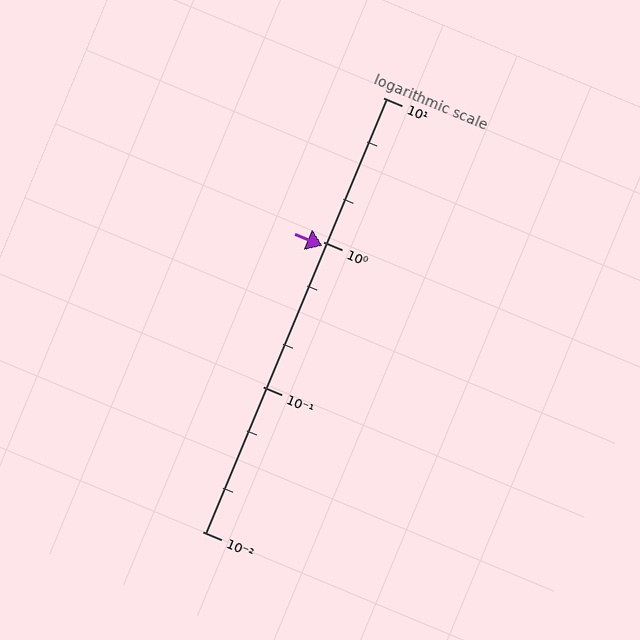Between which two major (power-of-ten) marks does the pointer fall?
The pointer is between 0.1 and 1.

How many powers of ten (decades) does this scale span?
The scale spans 3 decades, from 0.01 to 10.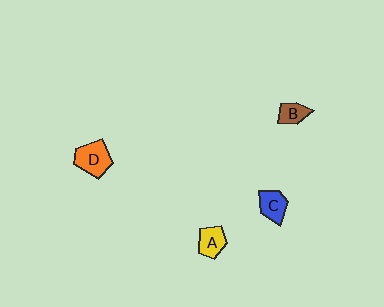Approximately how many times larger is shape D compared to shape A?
Approximately 1.4 times.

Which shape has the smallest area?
Shape B (brown).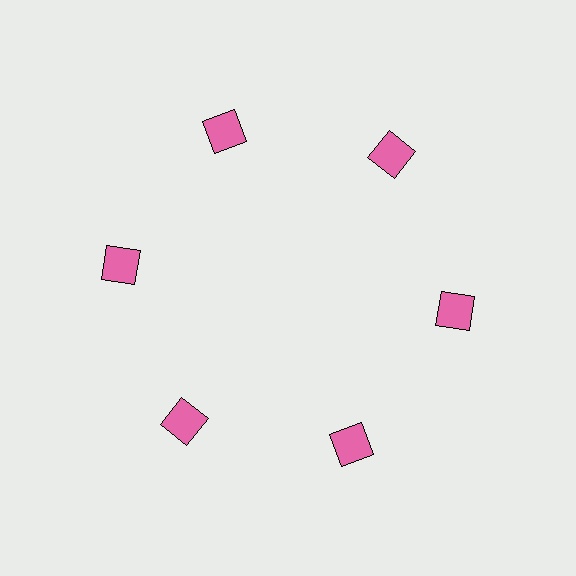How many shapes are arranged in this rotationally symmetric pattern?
There are 6 shapes, arranged in 6 groups of 1.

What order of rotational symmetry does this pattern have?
This pattern has 6-fold rotational symmetry.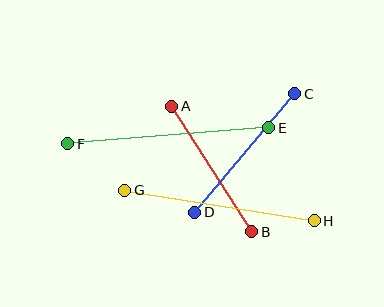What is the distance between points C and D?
The distance is approximately 155 pixels.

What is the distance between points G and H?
The distance is approximately 192 pixels.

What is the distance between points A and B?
The distance is approximately 149 pixels.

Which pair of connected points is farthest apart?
Points E and F are farthest apart.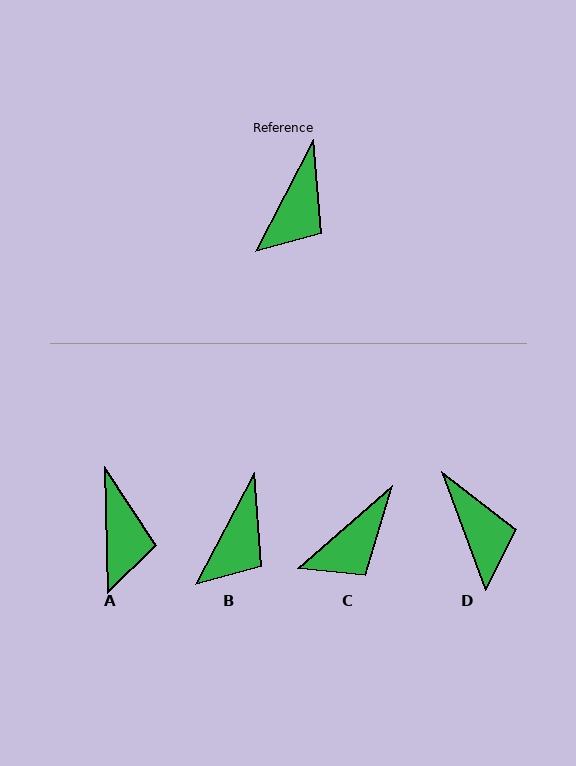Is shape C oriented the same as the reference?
No, it is off by about 21 degrees.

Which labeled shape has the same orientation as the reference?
B.